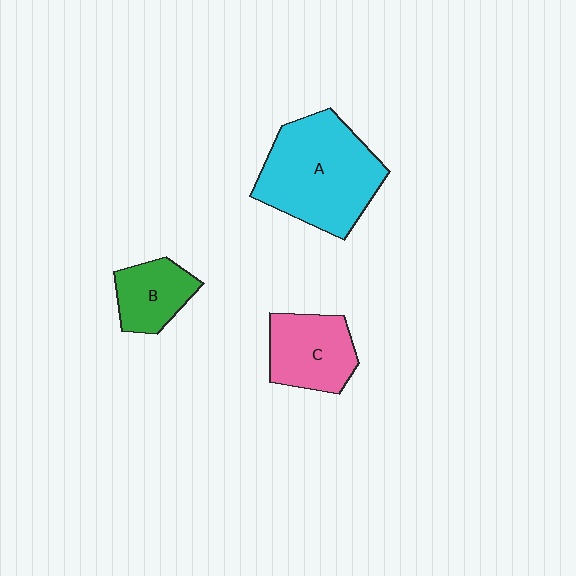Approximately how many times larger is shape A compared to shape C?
Approximately 1.8 times.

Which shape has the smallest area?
Shape B (green).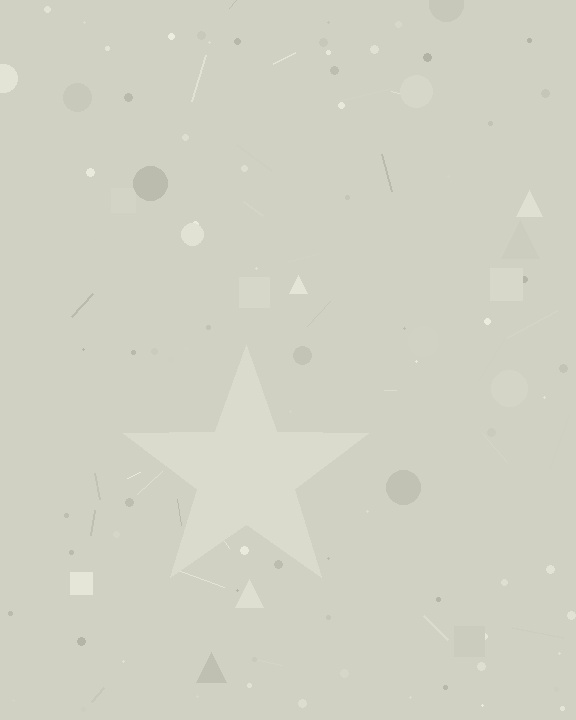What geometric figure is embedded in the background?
A star is embedded in the background.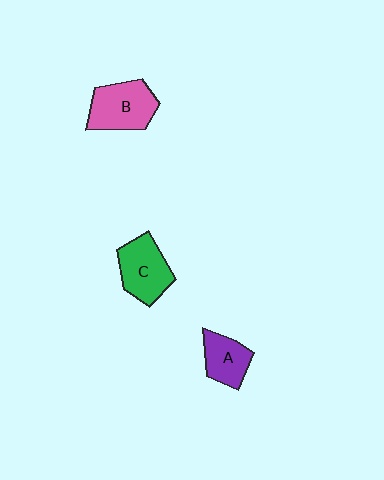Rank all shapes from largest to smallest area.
From largest to smallest: B (pink), C (green), A (purple).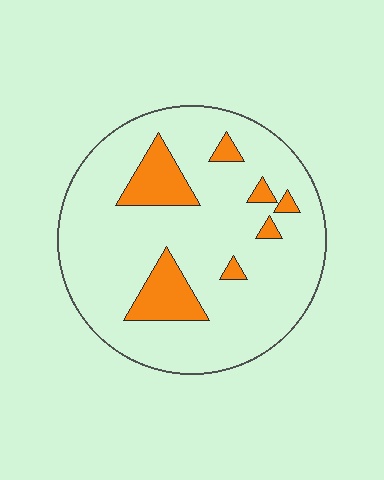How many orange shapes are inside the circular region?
7.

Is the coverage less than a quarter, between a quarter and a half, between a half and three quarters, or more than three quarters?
Less than a quarter.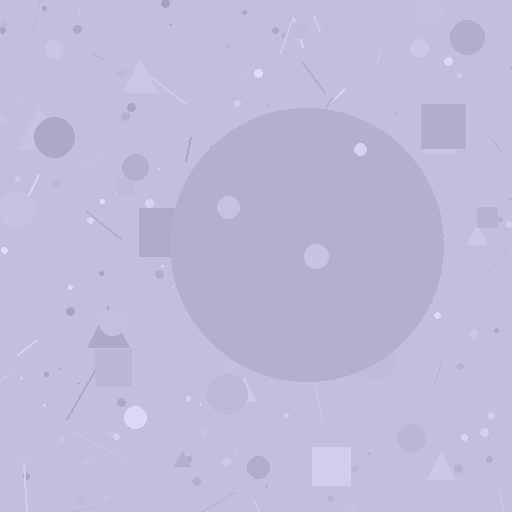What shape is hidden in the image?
A circle is hidden in the image.